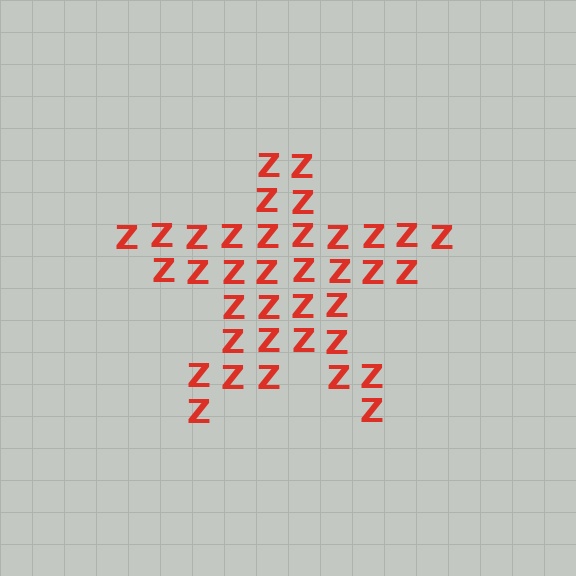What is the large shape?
The large shape is a star.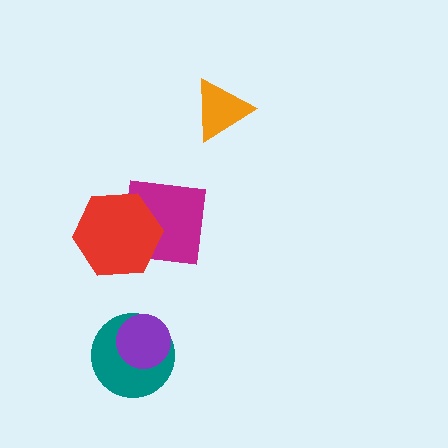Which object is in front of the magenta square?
The red hexagon is in front of the magenta square.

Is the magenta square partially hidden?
Yes, it is partially covered by another shape.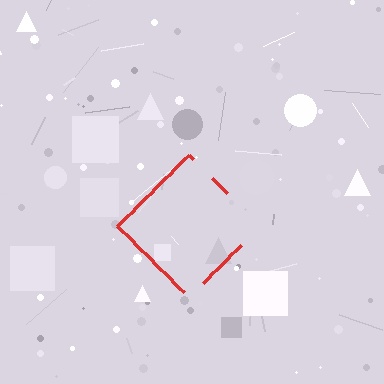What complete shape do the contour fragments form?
The contour fragments form a diamond.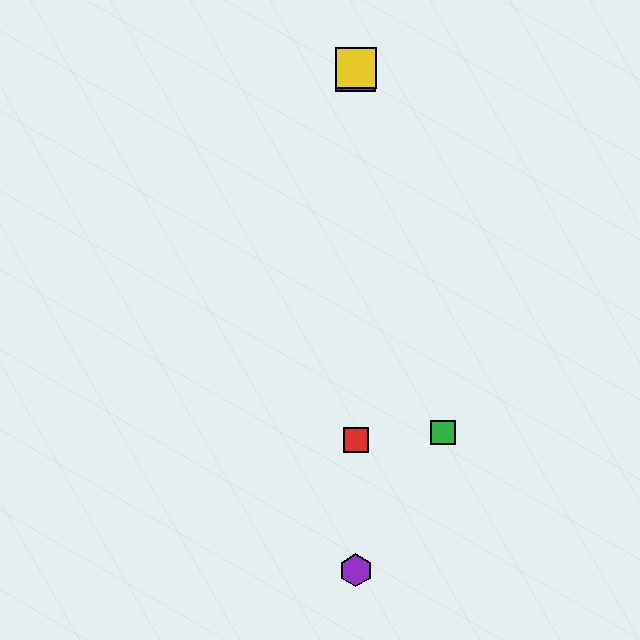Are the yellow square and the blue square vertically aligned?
Yes, both are at x≈356.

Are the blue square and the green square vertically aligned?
No, the blue square is at x≈356 and the green square is at x≈443.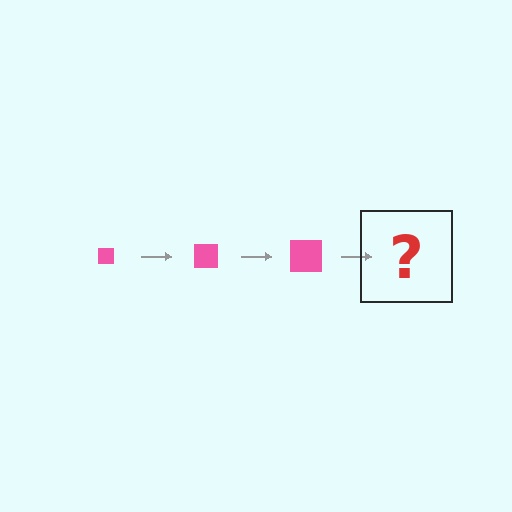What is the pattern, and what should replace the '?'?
The pattern is that the square gets progressively larger each step. The '?' should be a pink square, larger than the previous one.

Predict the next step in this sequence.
The next step is a pink square, larger than the previous one.